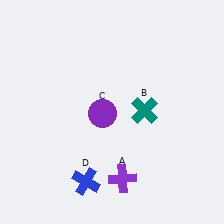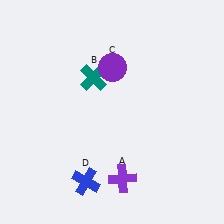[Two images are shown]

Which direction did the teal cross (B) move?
The teal cross (B) moved left.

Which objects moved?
The objects that moved are: the teal cross (B), the purple circle (C).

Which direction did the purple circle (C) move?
The purple circle (C) moved up.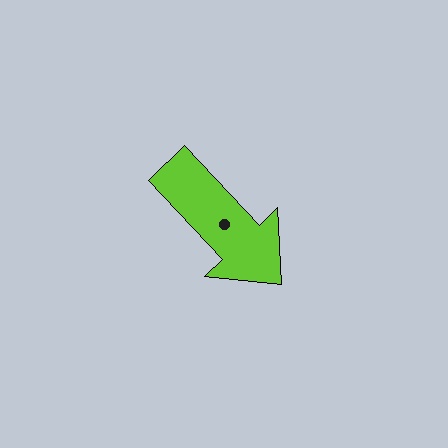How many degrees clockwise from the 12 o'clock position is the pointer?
Approximately 137 degrees.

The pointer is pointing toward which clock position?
Roughly 5 o'clock.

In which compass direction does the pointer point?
Southeast.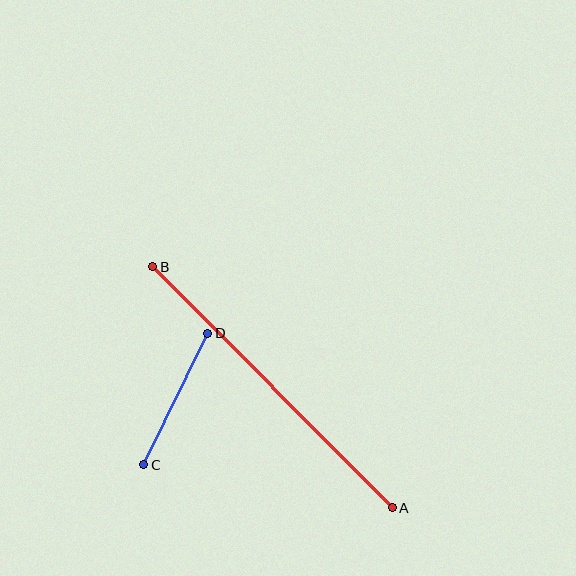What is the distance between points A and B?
The distance is approximately 340 pixels.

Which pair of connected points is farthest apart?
Points A and B are farthest apart.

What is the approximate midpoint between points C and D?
The midpoint is at approximately (176, 399) pixels.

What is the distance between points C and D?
The distance is approximately 147 pixels.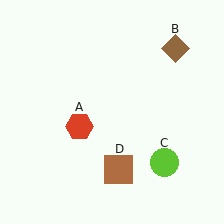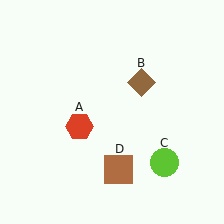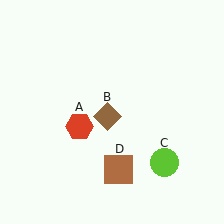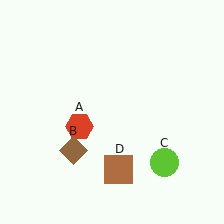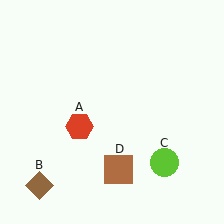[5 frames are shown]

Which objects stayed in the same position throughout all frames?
Red hexagon (object A) and lime circle (object C) and brown square (object D) remained stationary.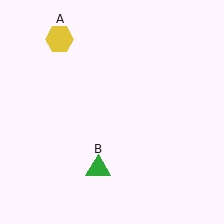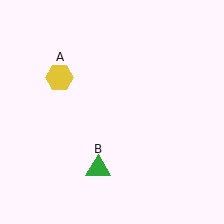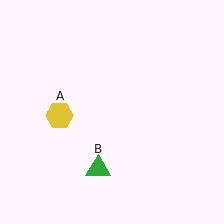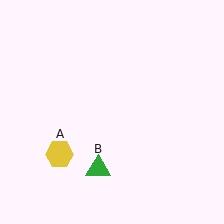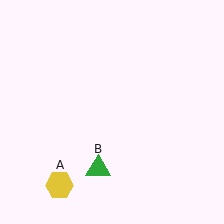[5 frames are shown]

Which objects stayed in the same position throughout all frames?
Green triangle (object B) remained stationary.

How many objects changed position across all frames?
1 object changed position: yellow hexagon (object A).